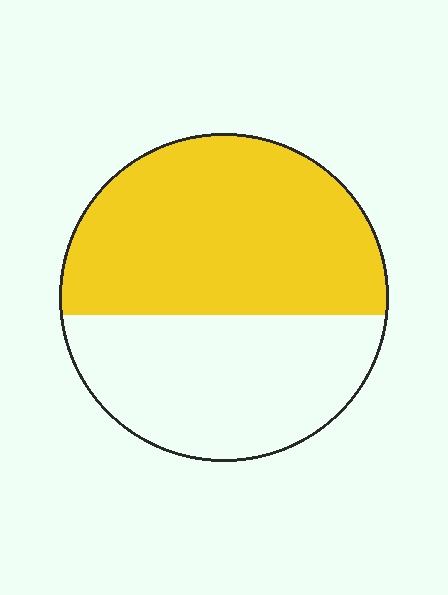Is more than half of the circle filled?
Yes.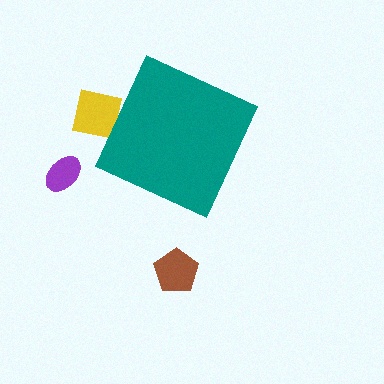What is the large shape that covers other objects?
A teal diamond.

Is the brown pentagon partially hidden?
No, the brown pentagon is fully visible.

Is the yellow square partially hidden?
Yes, the yellow square is partially hidden behind the teal diamond.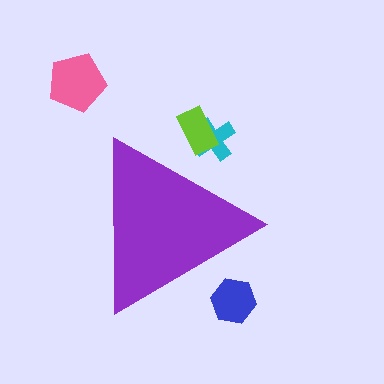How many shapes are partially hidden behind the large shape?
3 shapes are partially hidden.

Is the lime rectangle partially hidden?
Yes, the lime rectangle is partially hidden behind the purple triangle.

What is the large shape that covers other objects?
A purple triangle.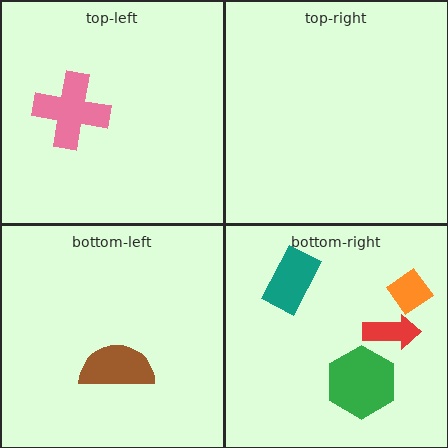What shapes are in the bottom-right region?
The teal rectangle, the red arrow, the orange diamond, the green hexagon.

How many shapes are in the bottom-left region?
1.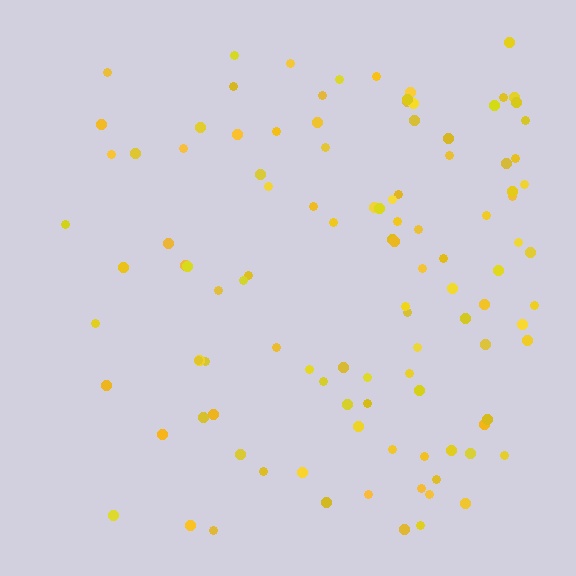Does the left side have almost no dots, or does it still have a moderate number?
Still a moderate number, just noticeably fewer than the right.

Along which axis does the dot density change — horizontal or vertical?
Horizontal.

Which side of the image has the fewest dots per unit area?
The left.